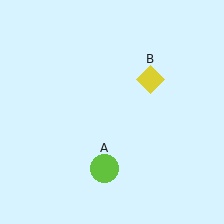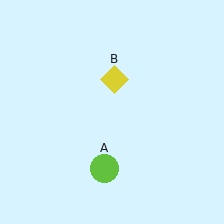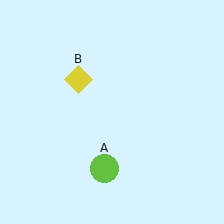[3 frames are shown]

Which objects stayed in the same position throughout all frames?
Lime circle (object A) remained stationary.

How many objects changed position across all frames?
1 object changed position: yellow diamond (object B).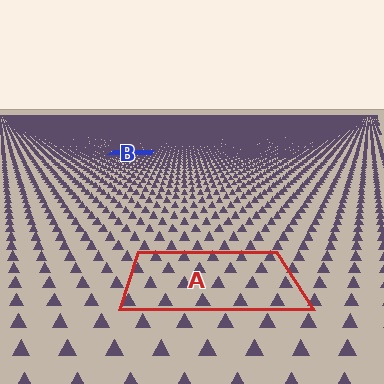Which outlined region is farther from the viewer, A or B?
Region B is farther from the viewer — the texture elements inside it appear smaller and more densely packed.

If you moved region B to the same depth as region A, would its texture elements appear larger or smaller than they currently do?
They would appear larger. At a closer depth, the same texture elements are projected at a bigger on-screen size.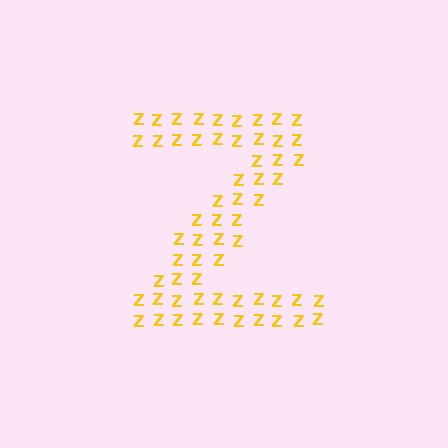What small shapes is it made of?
It is made of small letter Z's.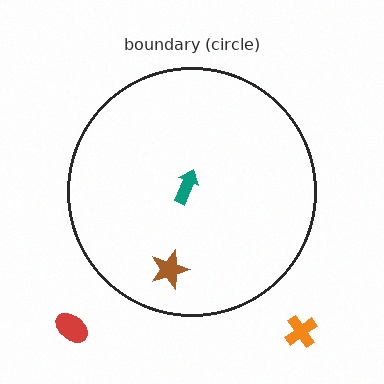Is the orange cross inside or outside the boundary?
Outside.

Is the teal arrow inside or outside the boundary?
Inside.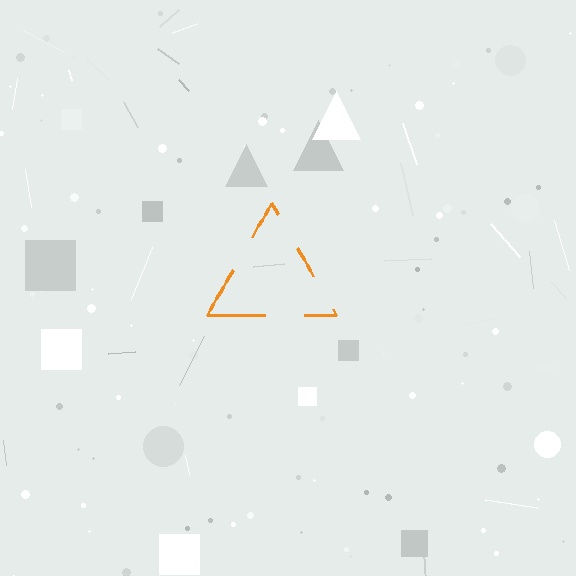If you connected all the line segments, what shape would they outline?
They would outline a triangle.